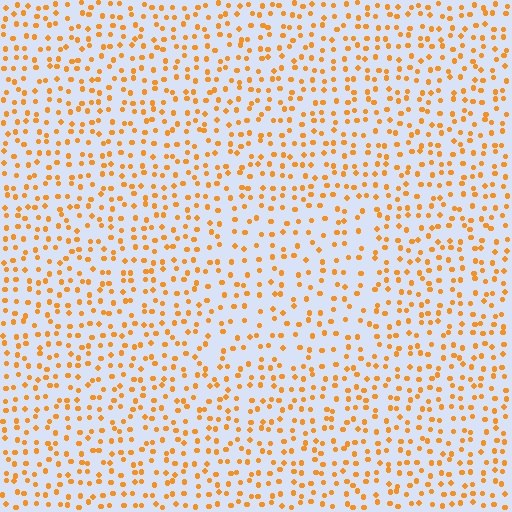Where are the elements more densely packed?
The elements are more densely packed outside the rectangle boundary.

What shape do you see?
I see a rectangle.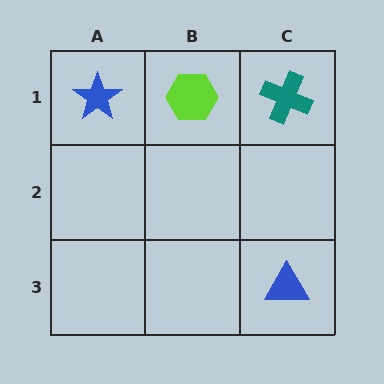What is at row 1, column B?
A lime hexagon.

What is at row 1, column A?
A blue star.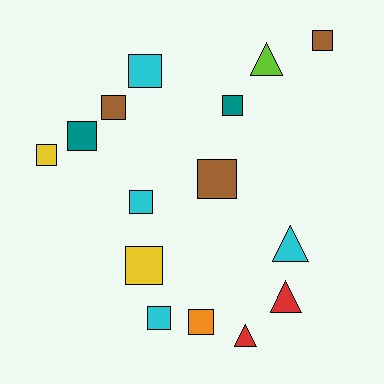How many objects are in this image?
There are 15 objects.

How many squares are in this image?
There are 11 squares.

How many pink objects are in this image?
There are no pink objects.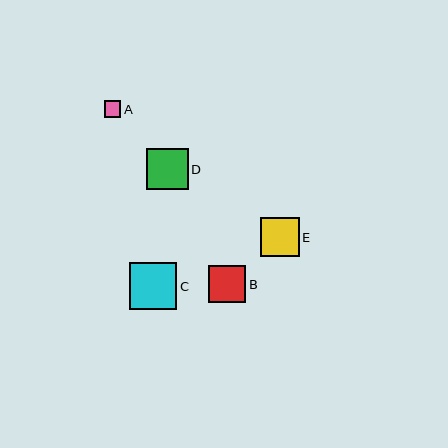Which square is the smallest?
Square A is the smallest with a size of approximately 17 pixels.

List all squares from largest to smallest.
From largest to smallest: C, D, E, B, A.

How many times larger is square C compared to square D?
Square C is approximately 1.1 times the size of square D.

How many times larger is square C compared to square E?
Square C is approximately 1.2 times the size of square E.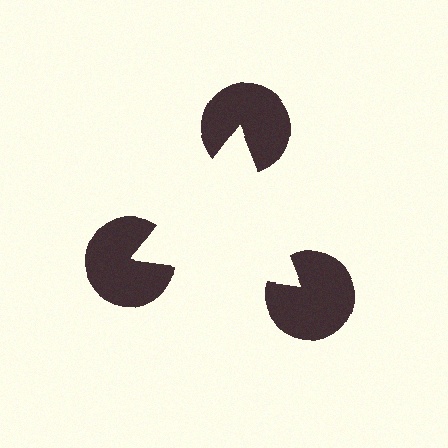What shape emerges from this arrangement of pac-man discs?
An illusory triangle — its edges are inferred from the aligned wedge cuts in the pac-man discs, not physically drawn.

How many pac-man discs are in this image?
There are 3 — one at each vertex of the illusory triangle.